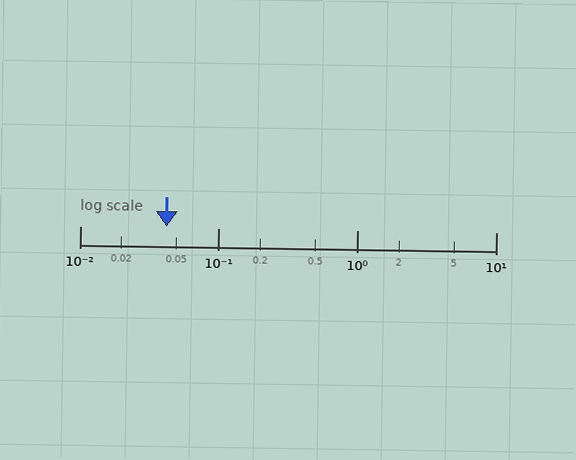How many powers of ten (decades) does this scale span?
The scale spans 3 decades, from 0.01 to 10.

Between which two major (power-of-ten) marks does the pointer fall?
The pointer is between 0.01 and 0.1.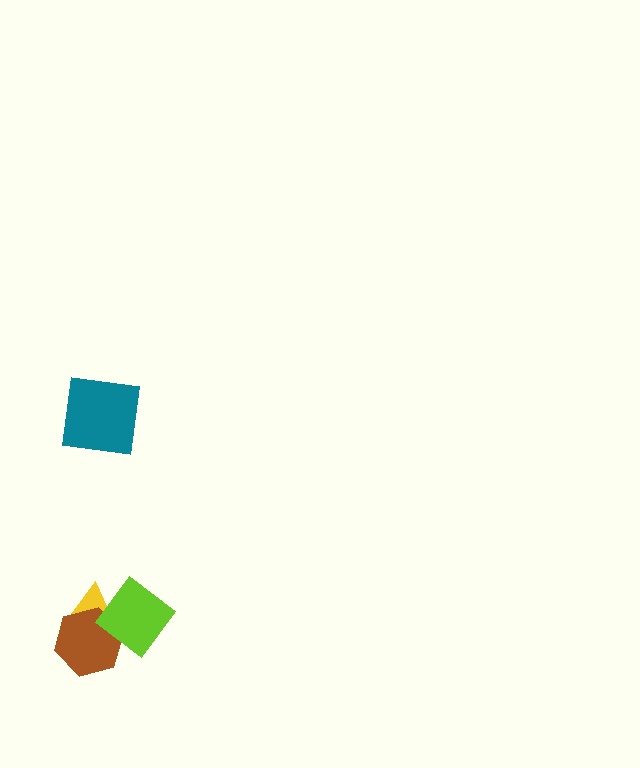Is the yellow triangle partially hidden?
Yes, it is partially covered by another shape.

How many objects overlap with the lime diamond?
2 objects overlap with the lime diamond.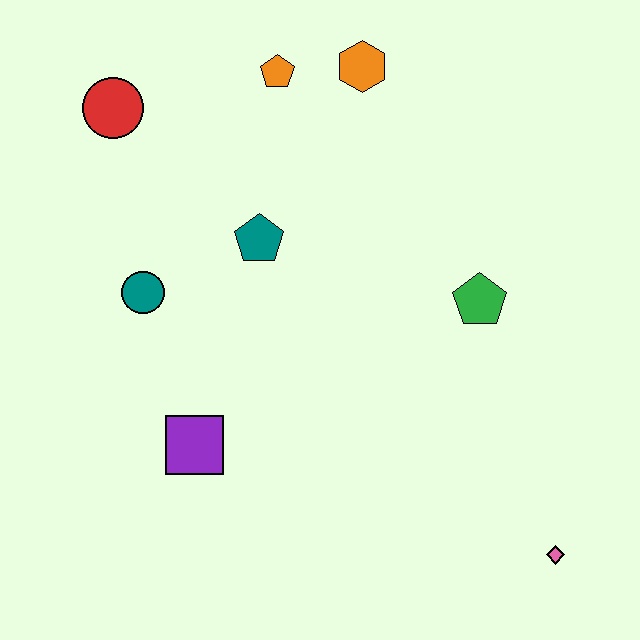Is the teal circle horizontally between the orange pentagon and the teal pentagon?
No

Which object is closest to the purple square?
The teal circle is closest to the purple square.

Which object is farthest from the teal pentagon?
The pink diamond is farthest from the teal pentagon.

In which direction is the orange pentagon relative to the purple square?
The orange pentagon is above the purple square.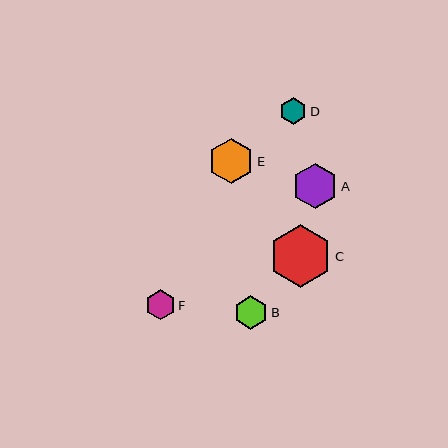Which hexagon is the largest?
Hexagon C is the largest with a size of approximately 63 pixels.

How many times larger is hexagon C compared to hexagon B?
Hexagon C is approximately 1.9 times the size of hexagon B.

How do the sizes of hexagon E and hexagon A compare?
Hexagon E and hexagon A are approximately the same size.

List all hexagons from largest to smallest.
From largest to smallest: C, E, A, B, F, D.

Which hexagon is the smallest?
Hexagon D is the smallest with a size of approximately 27 pixels.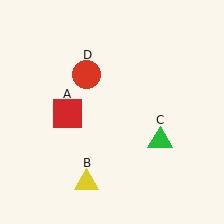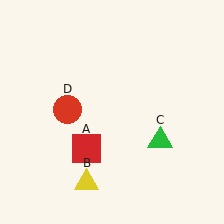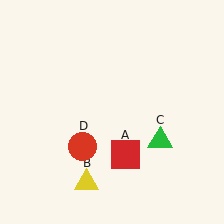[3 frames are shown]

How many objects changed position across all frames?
2 objects changed position: red square (object A), red circle (object D).